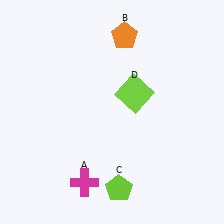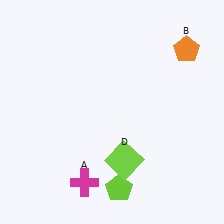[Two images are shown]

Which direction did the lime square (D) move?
The lime square (D) moved down.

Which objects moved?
The objects that moved are: the orange pentagon (B), the lime square (D).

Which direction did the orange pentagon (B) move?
The orange pentagon (B) moved right.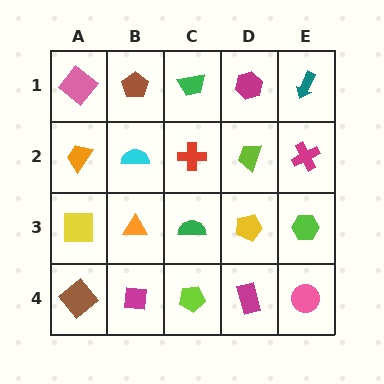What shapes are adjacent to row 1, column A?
An orange trapezoid (row 2, column A), a brown pentagon (row 1, column B).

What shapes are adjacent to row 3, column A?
An orange trapezoid (row 2, column A), a brown diamond (row 4, column A), an orange triangle (row 3, column B).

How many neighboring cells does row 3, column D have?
4.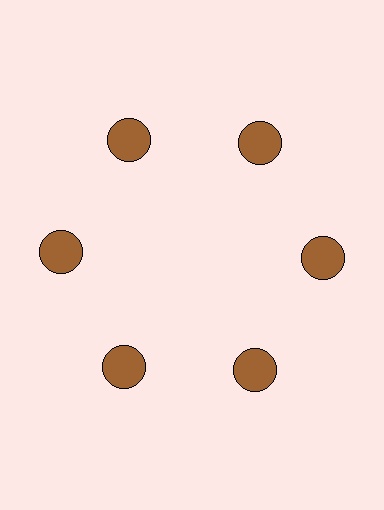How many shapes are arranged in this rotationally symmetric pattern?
There are 6 shapes, arranged in 6 groups of 1.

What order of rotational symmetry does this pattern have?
This pattern has 6-fold rotational symmetry.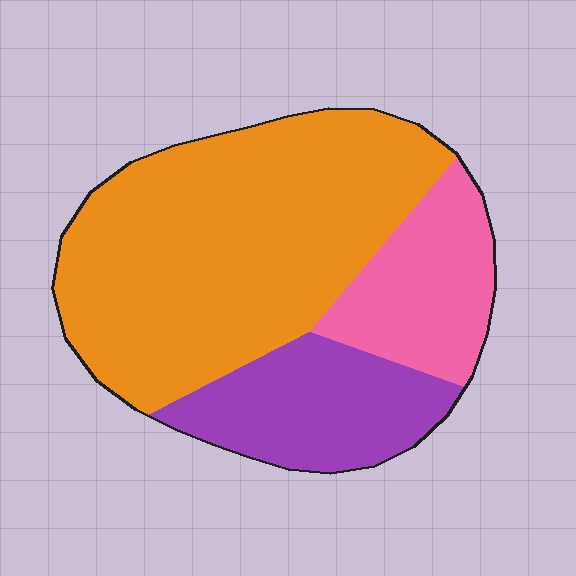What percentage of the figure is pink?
Pink takes up about one fifth (1/5) of the figure.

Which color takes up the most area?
Orange, at roughly 60%.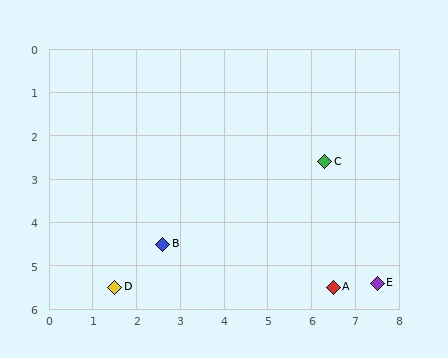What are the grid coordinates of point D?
Point D is at approximately (1.5, 5.5).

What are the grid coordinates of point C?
Point C is at approximately (6.3, 2.6).